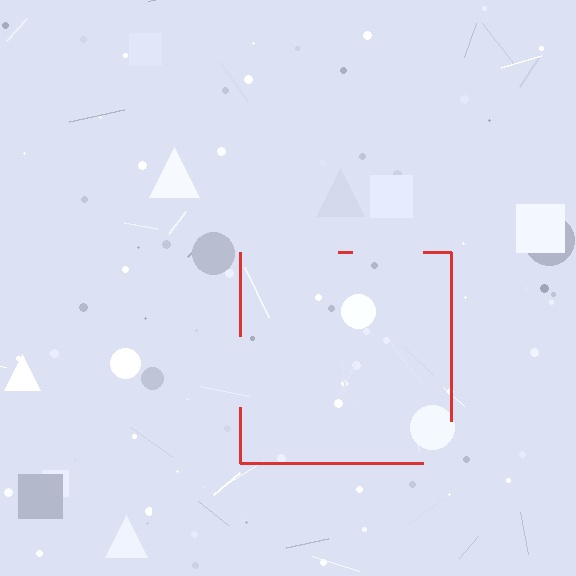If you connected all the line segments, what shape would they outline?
They would outline a square.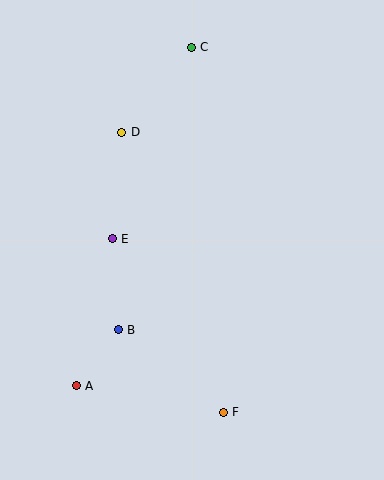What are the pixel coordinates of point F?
Point F is at (223, 412).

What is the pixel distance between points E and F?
The distance between E and F is 206 pixels.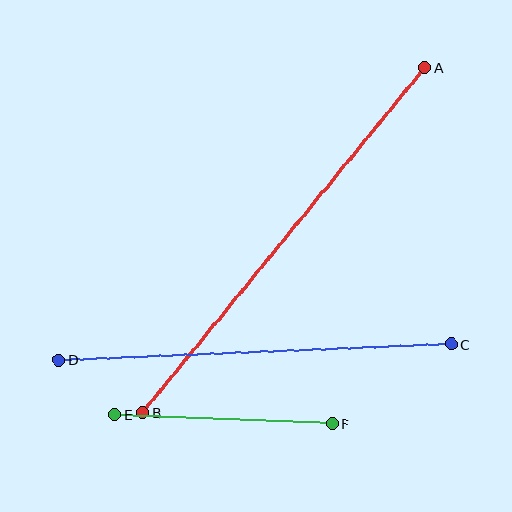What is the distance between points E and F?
The distance is approximately 218 pixels.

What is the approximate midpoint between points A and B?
The midpoint is at approximately (284, 240) pixels.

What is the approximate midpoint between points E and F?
The midpoint is at approximately (223, 419) pixels.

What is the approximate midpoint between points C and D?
The midpoint is at approximately (255, 352) pixels.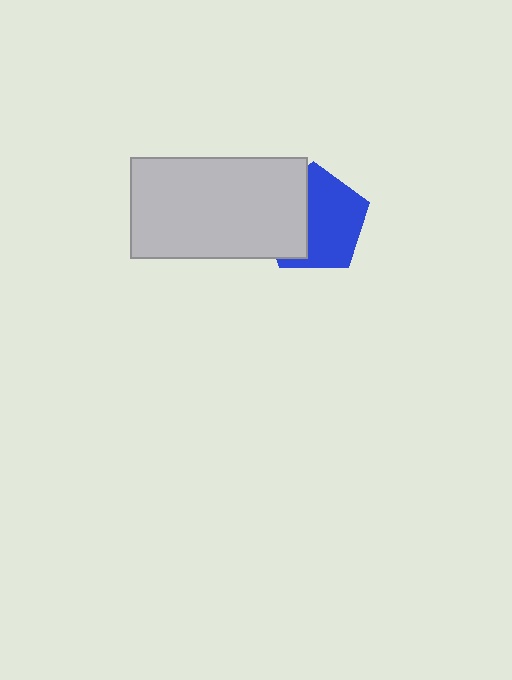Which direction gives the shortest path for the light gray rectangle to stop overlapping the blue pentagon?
Moving left gives the shortest separation.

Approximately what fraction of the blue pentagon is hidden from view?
Roughly 39% of the blue pentagon is hidden behind the light gray rectangle.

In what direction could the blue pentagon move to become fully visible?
The blue pentagon could move right. That would shift it out from behind the light gray rectangle entirely.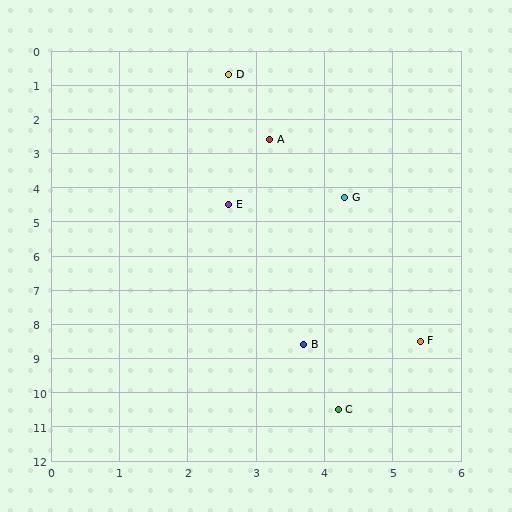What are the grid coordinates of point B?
Point B is at approximately (3.7, 8.6).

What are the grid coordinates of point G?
Point G is at approximately (4.3, 4.3).